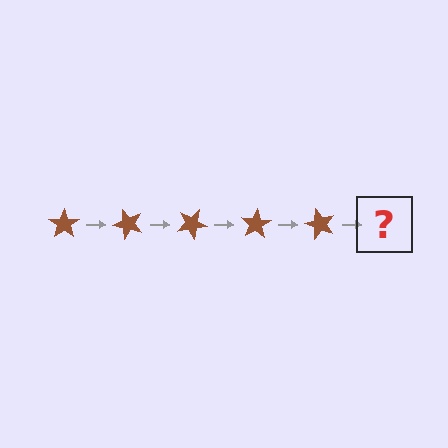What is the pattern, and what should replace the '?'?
The pattern is that the star rotates 50 degrees each step. The '?' should be a brown star rotated 250 degrees.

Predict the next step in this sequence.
The next step is a brown star rotated 250 degrees.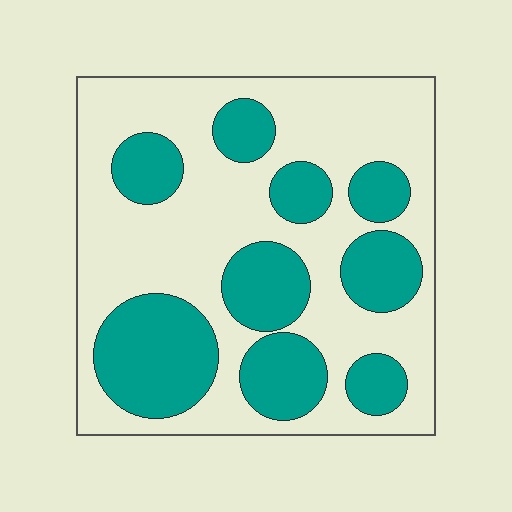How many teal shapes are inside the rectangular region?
9.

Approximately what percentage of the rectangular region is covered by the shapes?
Approximately 35%.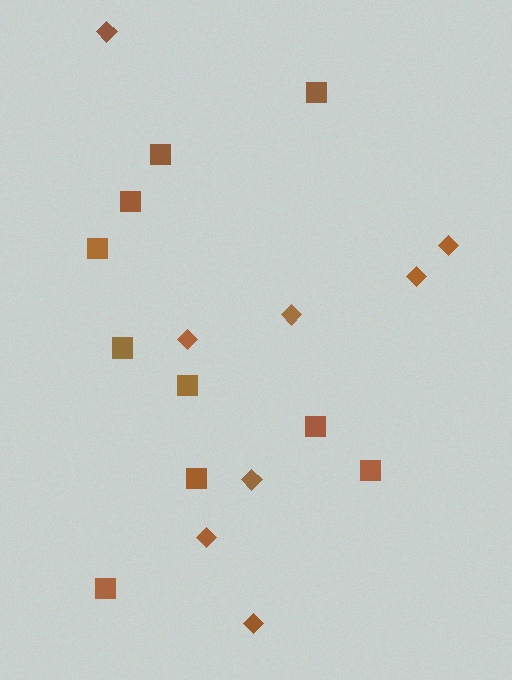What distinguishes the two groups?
There are 2 groups: one group of squares (10) and one group of diamonds (8).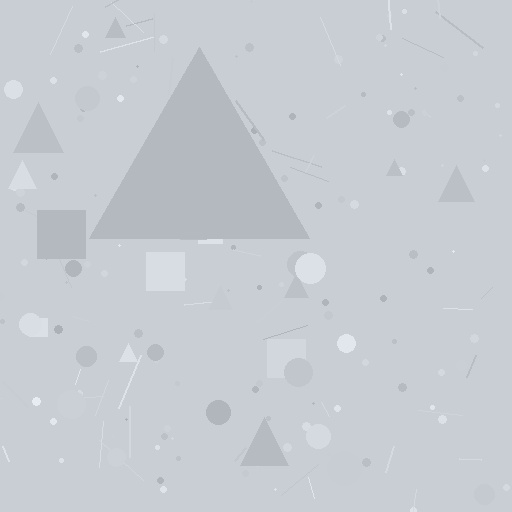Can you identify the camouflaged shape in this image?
The camouflaged shape is a triangle.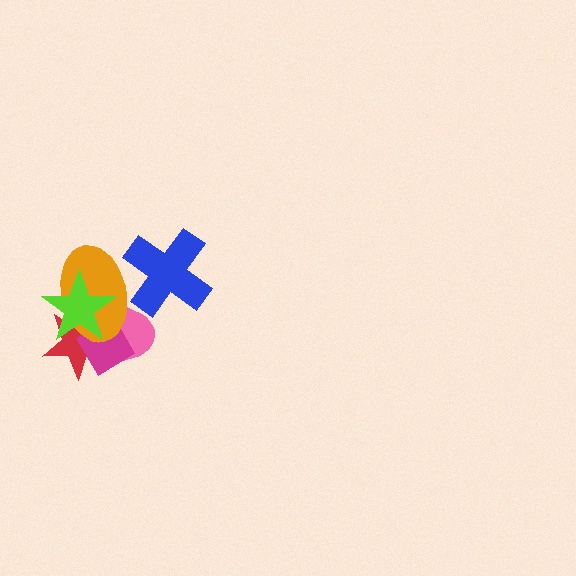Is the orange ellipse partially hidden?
Yes, it is partially covered by another shape.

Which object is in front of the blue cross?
The orange ellipse is in front of the blue cross.